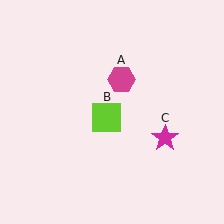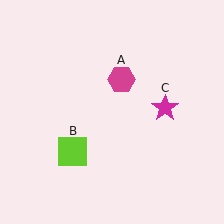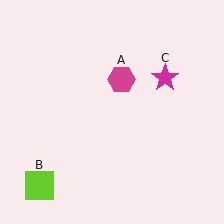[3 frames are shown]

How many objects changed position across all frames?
2 objects changed position: lime square (object B), magenta star (object C).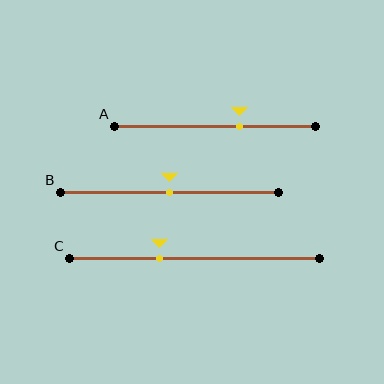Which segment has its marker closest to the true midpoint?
Segment B has its marker closest to the true midpoint.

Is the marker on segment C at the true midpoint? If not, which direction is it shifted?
No, the marker on segment C is shifted to the left by about 14% of the segment length.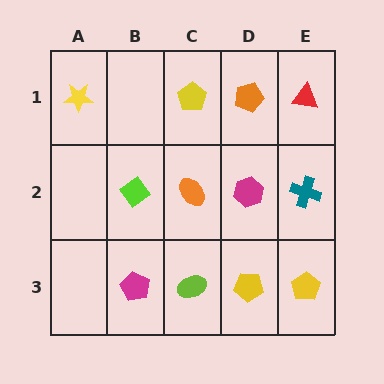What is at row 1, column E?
A red triangle.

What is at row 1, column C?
A yellow pentagon.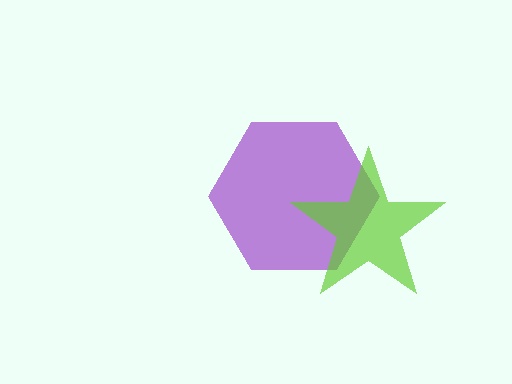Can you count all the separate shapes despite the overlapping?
Yes, there are 2 separate shapes.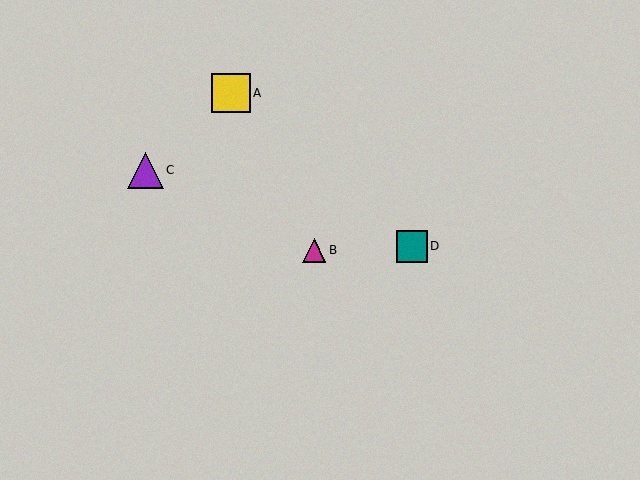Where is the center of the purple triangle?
The center of the purple triangle is at (146, 170).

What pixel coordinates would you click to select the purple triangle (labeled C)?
Click at (146, 170) to select the purple triangle C.